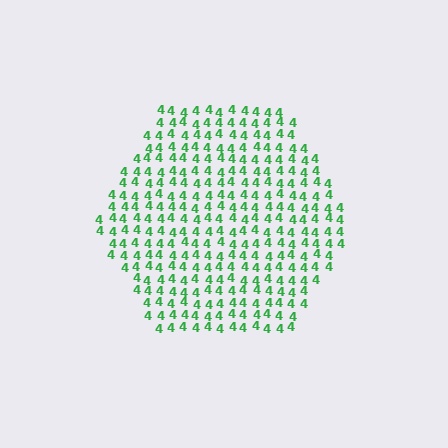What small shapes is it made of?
It is made of small digit 4's.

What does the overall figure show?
The overall figure shows a hexagon.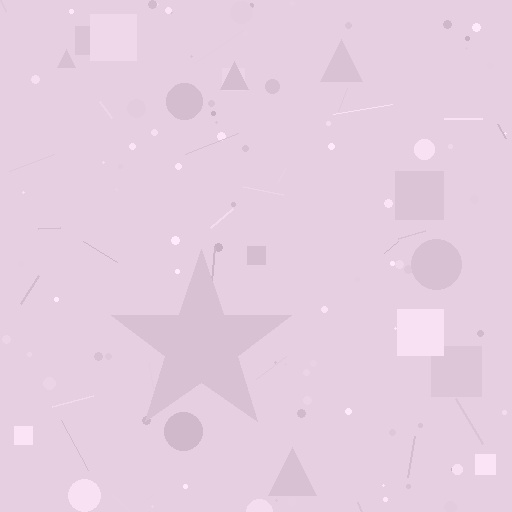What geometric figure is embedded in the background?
A star is embedded in the background.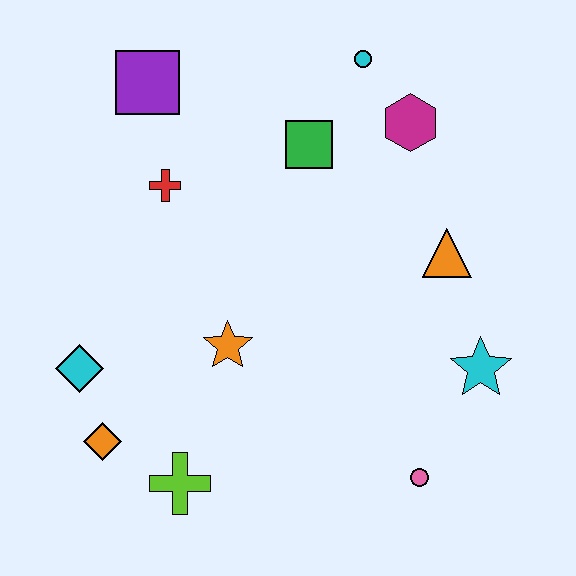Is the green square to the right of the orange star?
Yes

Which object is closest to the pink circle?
The cyan star is closest to the pink circle.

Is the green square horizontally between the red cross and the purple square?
No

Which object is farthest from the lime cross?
The cyan circle is farthest from the lime cross.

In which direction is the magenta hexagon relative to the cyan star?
The magenta hexagon is above the cyan star.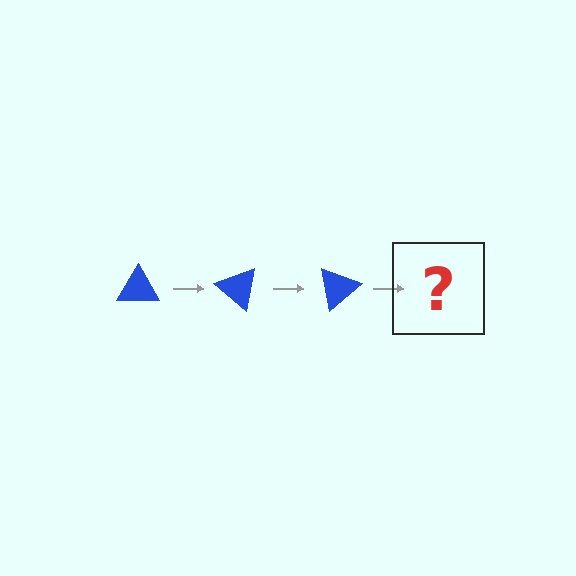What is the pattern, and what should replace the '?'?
The pattern is that the triangle rotates 40 degrees each step. The '?' should be a blue triangle rotated 120 degrees.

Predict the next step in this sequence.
The next step is a blue triangle rotated 120 degrees.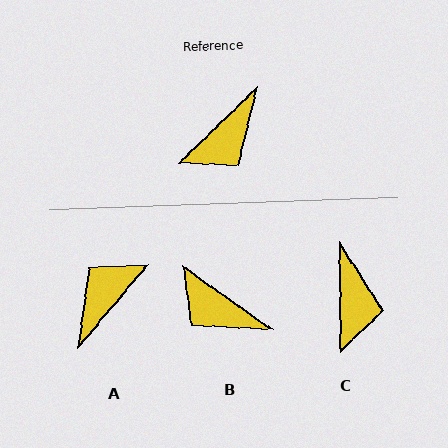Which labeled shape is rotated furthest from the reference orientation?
A, about 174 degrees away.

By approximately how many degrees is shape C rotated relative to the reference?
Approximately 47 degrees counter-clockwise.